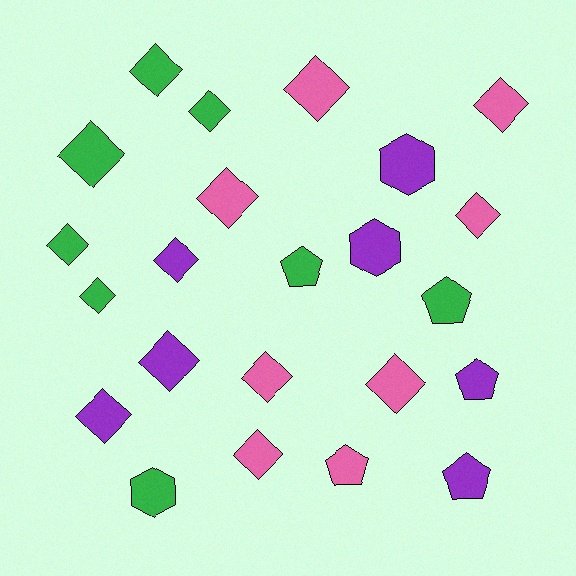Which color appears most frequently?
Pink, with 8 objects.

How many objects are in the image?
There are 23 objects.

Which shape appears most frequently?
Diamond, with 15 objects.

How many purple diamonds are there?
There are 3 purple diamonds.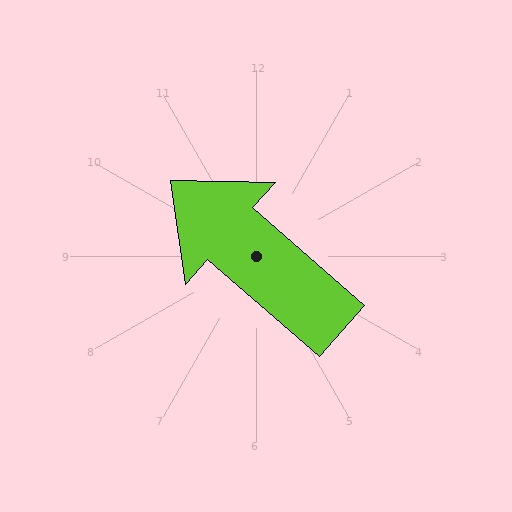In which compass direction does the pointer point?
Northwest.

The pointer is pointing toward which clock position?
Roughly 10 o'clock.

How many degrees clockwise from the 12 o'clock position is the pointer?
Approximately 311 degrees.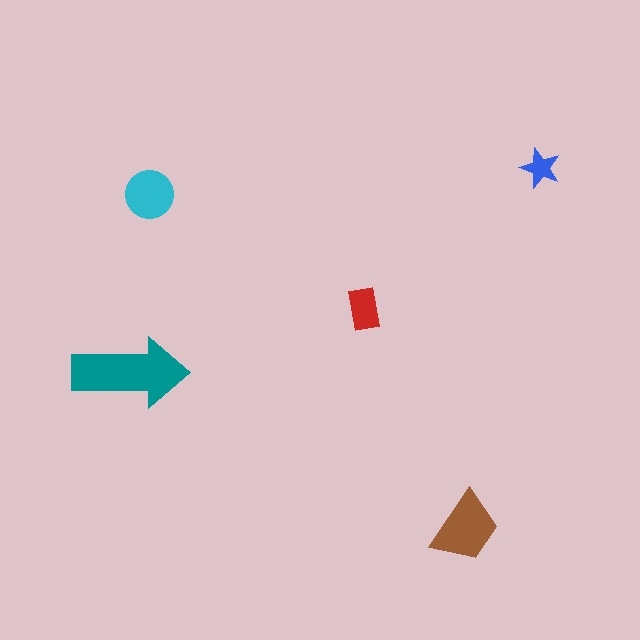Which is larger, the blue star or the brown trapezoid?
The brown trapezoid.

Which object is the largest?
The teal arrow.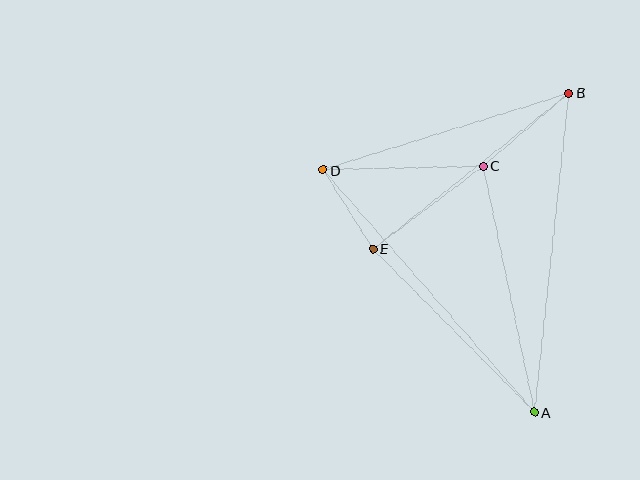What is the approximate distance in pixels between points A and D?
The distance between A and D is approximately 321 pixels.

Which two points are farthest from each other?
Points A and B are farthest from each other.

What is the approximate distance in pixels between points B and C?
The distance between B and C is approximately 113 pixels.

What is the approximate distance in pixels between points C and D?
The distance between C and D is approximately 160 pixels.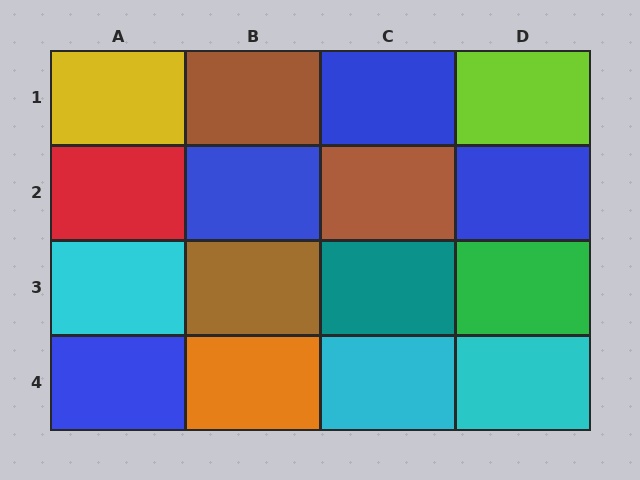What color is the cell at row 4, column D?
Cyan.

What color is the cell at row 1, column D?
Lime.